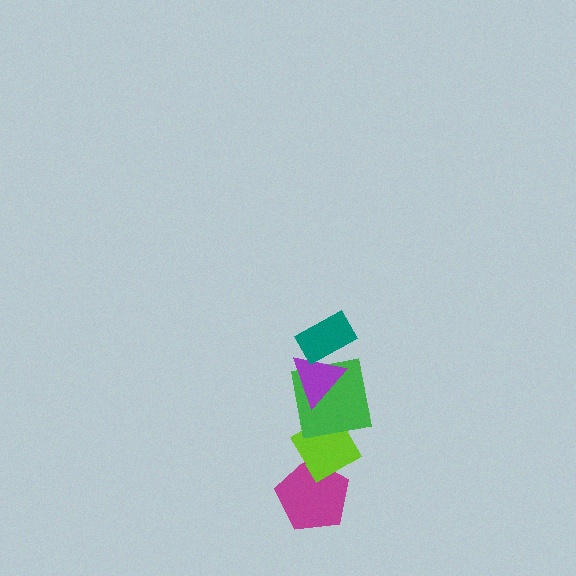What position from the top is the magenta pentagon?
The magenta pentagon is 5th from the top.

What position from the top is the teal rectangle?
The teal rectangle is 1st from the top.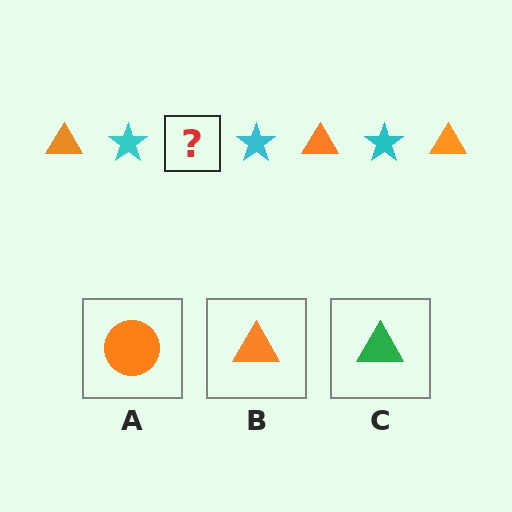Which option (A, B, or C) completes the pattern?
B.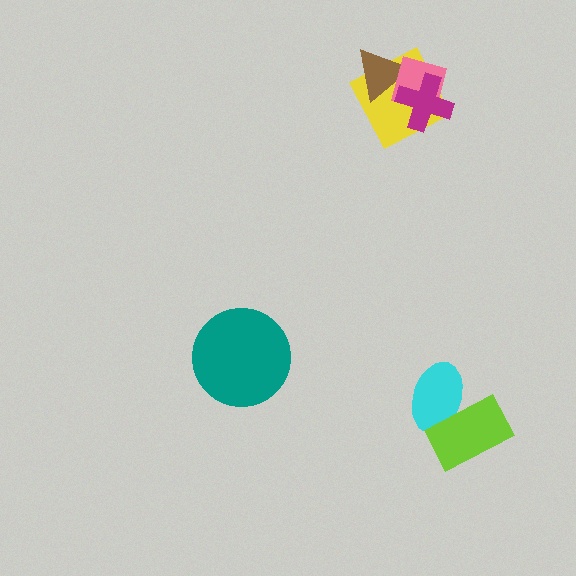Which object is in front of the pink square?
The magenta cross is in front of the pink square.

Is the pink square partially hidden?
Yes, it is partially covered by another shape.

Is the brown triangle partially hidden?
Yes, it is partially covered by another shape.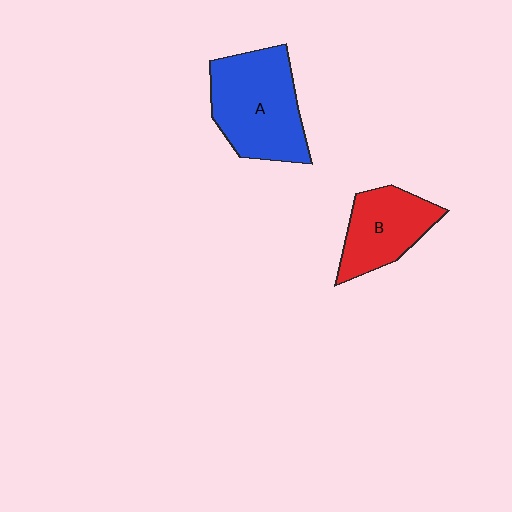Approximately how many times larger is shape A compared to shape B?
Approximately 1.5 times.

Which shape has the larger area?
Shape A (blue).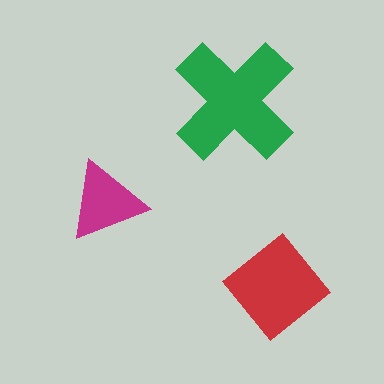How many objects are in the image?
There are 3 objects in the image.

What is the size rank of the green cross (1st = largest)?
1st.